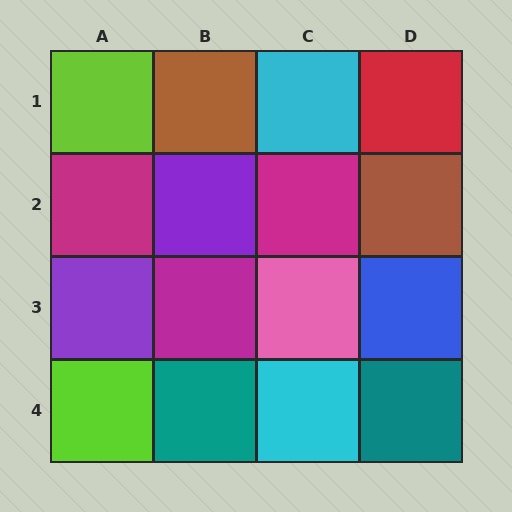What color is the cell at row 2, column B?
Purple.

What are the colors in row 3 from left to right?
Purple, magenta, pink, blue.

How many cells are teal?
2 cells are teal.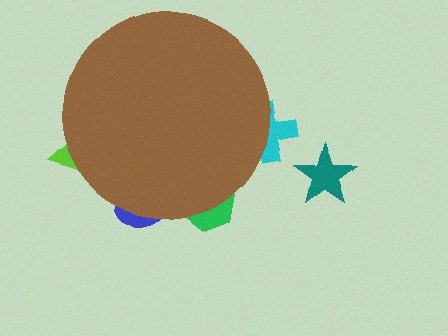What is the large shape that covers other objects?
A brown circle.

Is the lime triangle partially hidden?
Yes, the lime triangle is partially hidden behind the brown circle.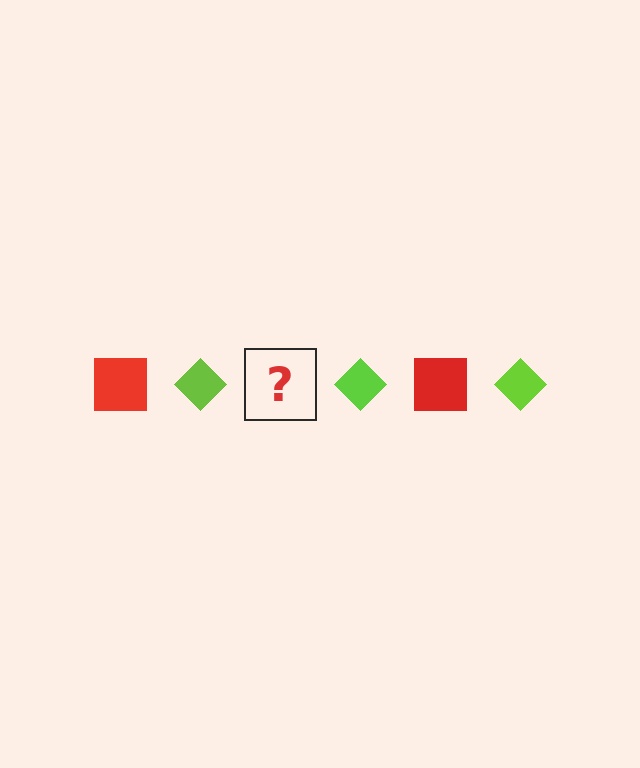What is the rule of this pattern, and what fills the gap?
The rule is that the pattern alternates between red square and lime diamond. The gap should be filled with a red square.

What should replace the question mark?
The question mark should be replaced with a red square.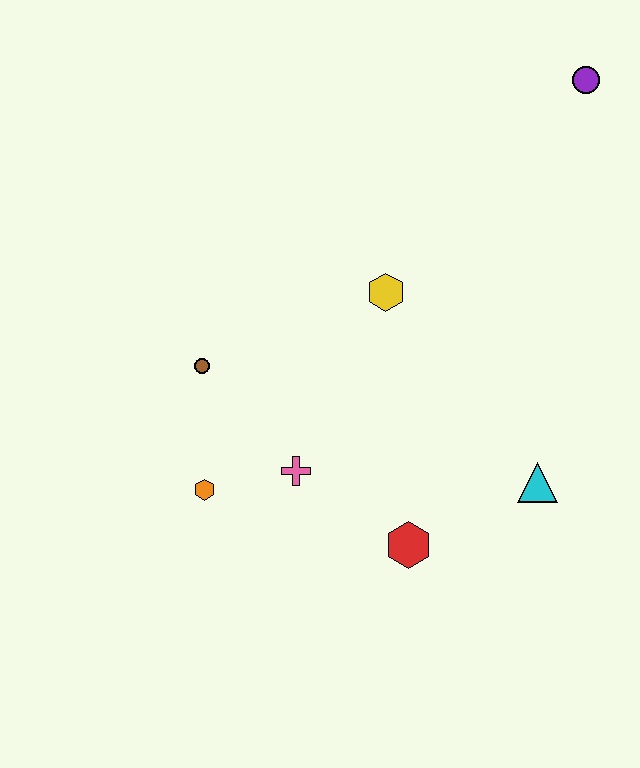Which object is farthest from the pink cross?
The purple circle is farthest from the pink cross.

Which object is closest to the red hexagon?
The pink cross is closest to the red hexagon.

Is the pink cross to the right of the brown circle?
Yes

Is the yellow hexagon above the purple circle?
No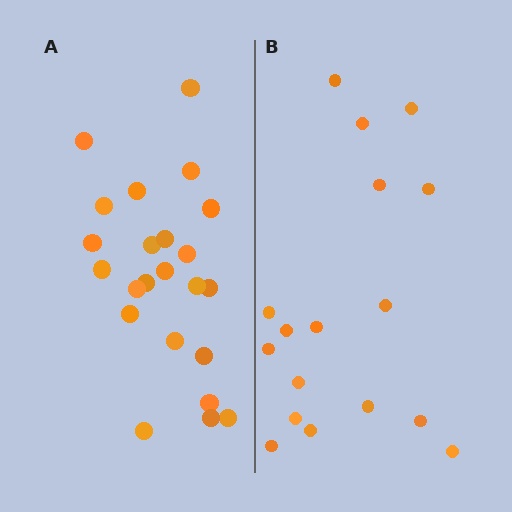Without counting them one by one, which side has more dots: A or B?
Region A (the left region) has more dots.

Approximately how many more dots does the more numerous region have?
Region A has about 6 more dots than region B.